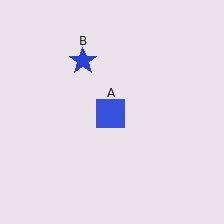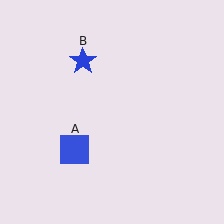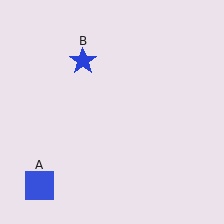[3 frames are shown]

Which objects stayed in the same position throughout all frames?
Blue star (object B) remained stationary.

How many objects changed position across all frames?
1 object changed position: blue square (object A).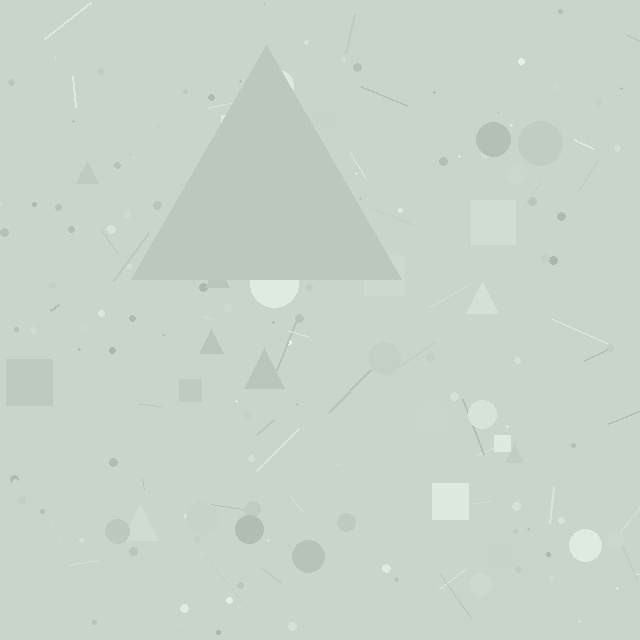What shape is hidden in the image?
A triangle is hidden in the image.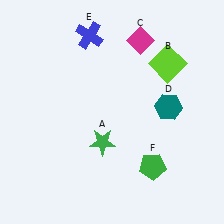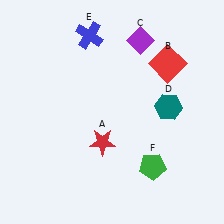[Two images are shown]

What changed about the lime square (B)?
In Image 1, B is lime. In Image 2, it changed to red.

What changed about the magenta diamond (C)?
In Image 1, C is magenta. In Image 2, it changed to purple.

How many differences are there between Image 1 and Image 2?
There are 3 differences between the two images.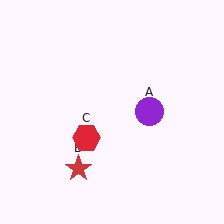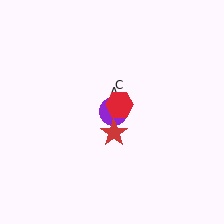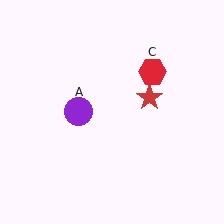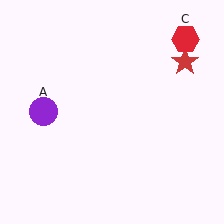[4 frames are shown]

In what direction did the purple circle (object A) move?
The purple circle (object A) moved left.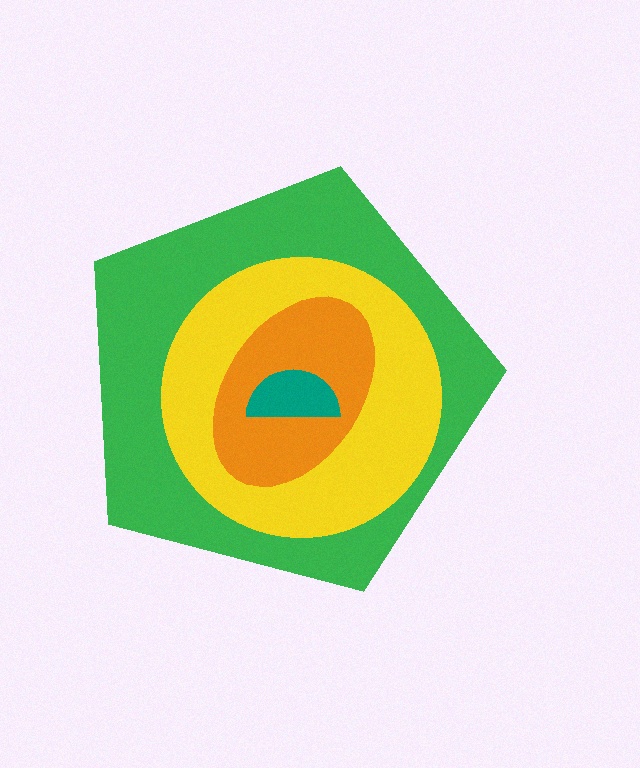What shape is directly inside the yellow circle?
The orange ellipse.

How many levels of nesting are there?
4.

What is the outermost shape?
The green pentagon.